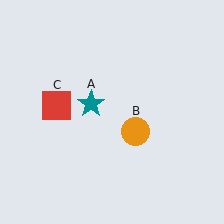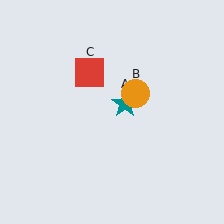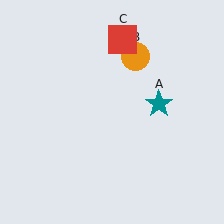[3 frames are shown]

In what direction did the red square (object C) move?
The red square (object C) moved up and to the right.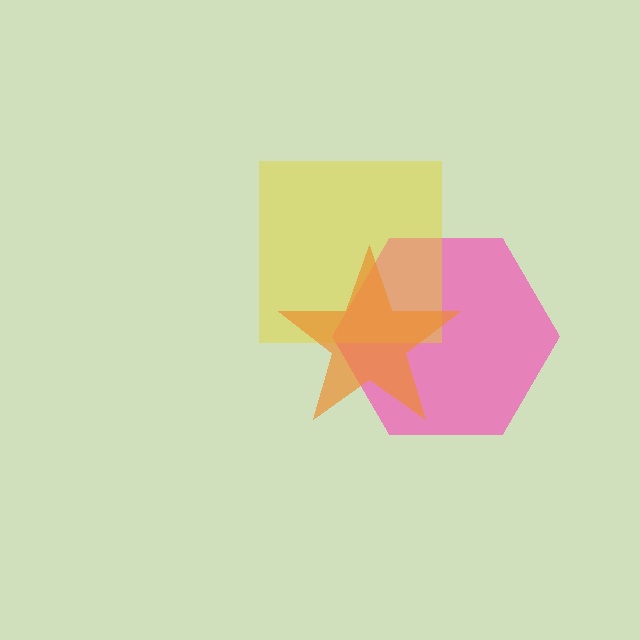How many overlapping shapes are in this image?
There are 3 overlapping shapes in the image.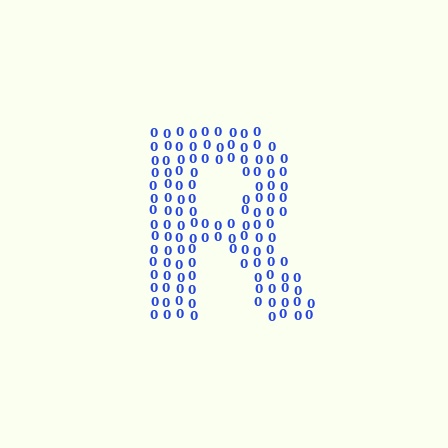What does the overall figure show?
The overall figure shows the letter R.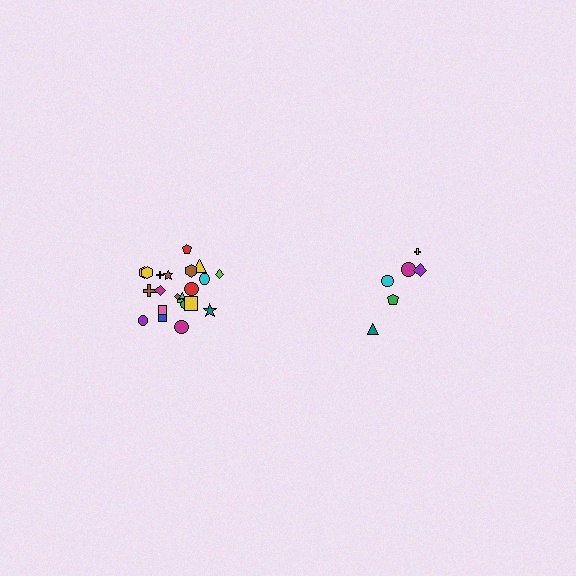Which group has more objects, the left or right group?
The left group.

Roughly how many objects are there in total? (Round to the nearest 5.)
Roughly 30 objects in total.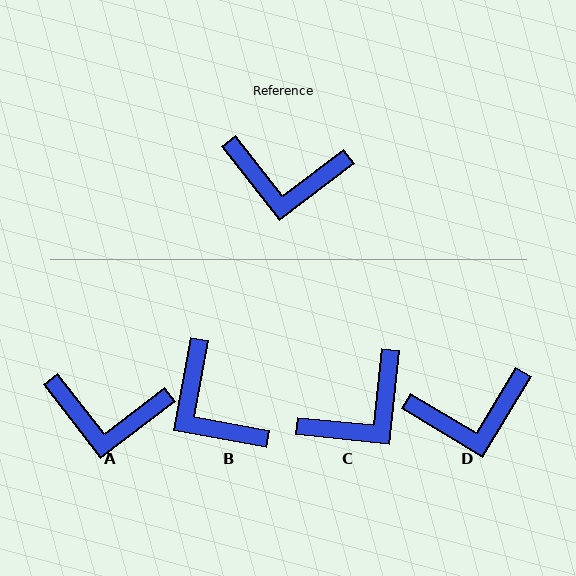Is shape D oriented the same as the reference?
No, it is off by about 21 degrees.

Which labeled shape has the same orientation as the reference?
A.